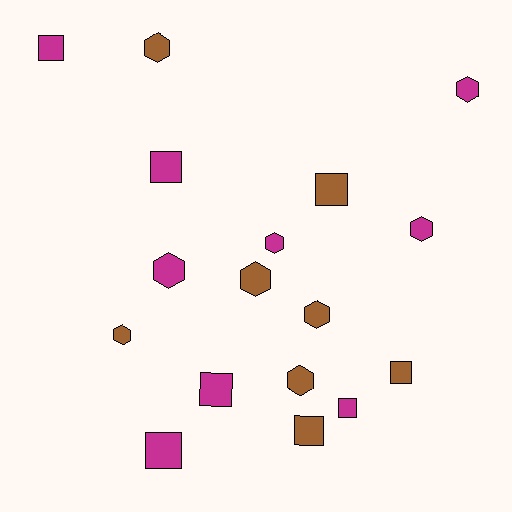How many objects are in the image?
There are 17 objects.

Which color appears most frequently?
Magenta, with 9 objects.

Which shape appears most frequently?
Hexagon, with 9 objects.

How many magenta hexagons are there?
There are 4 magenta hexagons.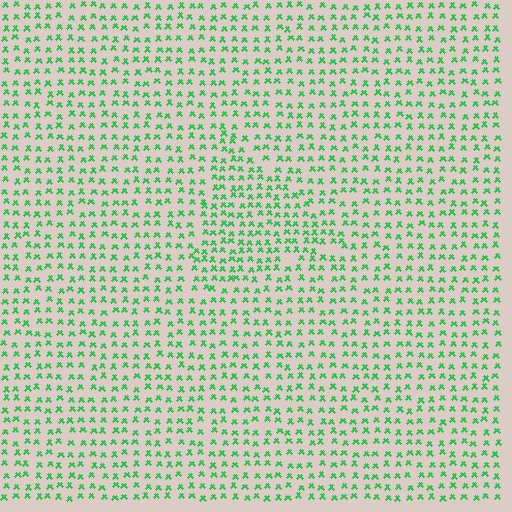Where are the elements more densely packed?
The elements are more densely packed inside the triangle boundary.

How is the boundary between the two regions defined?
The boundary is defined by a change in element density (approximately 1.4x ratio). All elements are the same color, size, and shape.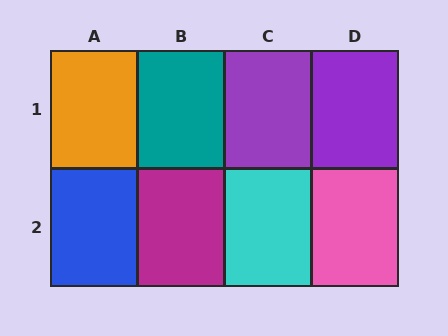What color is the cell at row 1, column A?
Orange.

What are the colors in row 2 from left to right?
Blue, magenta, cyan, pink.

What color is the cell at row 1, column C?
Purple.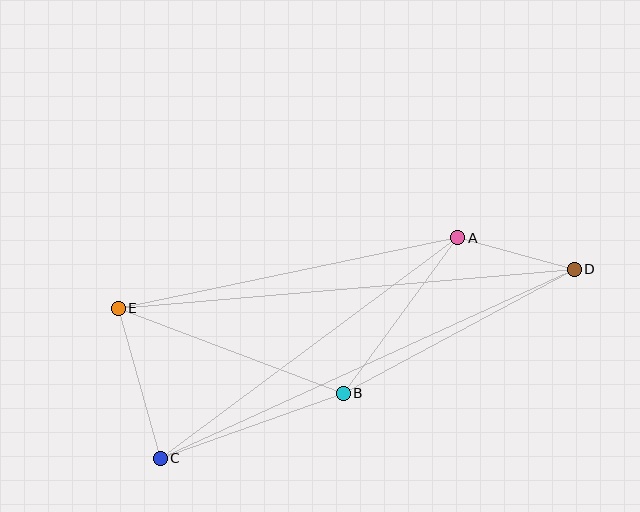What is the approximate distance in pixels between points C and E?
The distance between C and E is approximately 156 pixels.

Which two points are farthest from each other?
Points D and E are farthest from each other.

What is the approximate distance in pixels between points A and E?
The distance between A and E is approximately 347 pixels.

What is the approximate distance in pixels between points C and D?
The distance between C and D is approximately 455 pixels.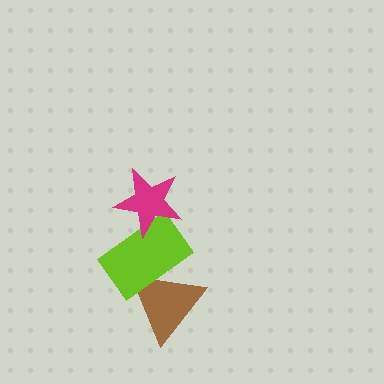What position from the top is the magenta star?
The magenta star is 1st from the top.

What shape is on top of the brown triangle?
The lime rectangle is on top of the brown triangle.